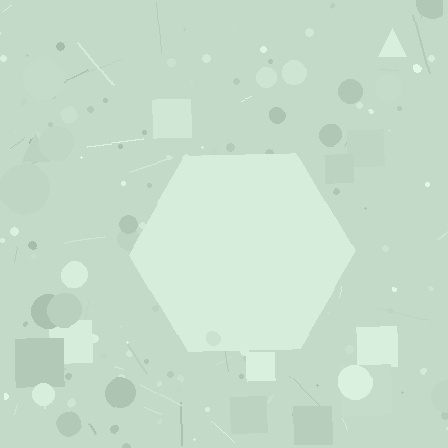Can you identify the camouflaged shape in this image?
The camouflaged shape is a hexagon.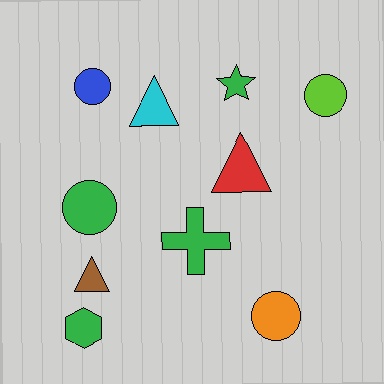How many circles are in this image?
There are 4 circles.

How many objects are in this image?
There are 10 objects.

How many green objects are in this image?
There are 4 green objects.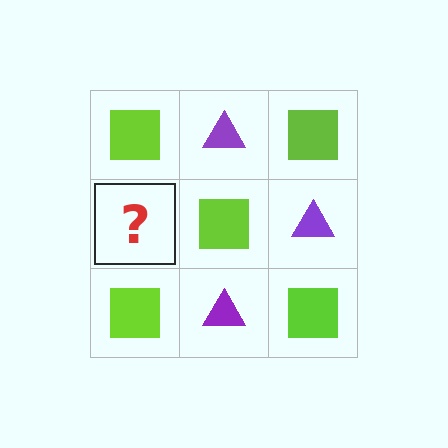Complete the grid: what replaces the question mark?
The question mark should be replaced with a purple triangle.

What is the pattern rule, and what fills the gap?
The rule is that it alternates lime square and purple triangle in a checkerboard pattern. The gap should be filled with a purple triangle.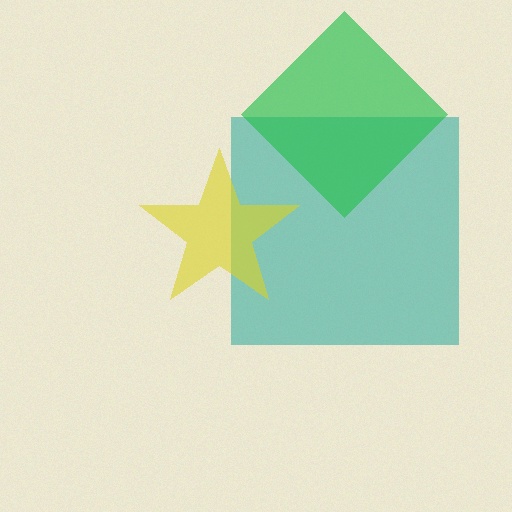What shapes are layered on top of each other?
The layered shapes are: a teal square, a yellow star, a green diamond.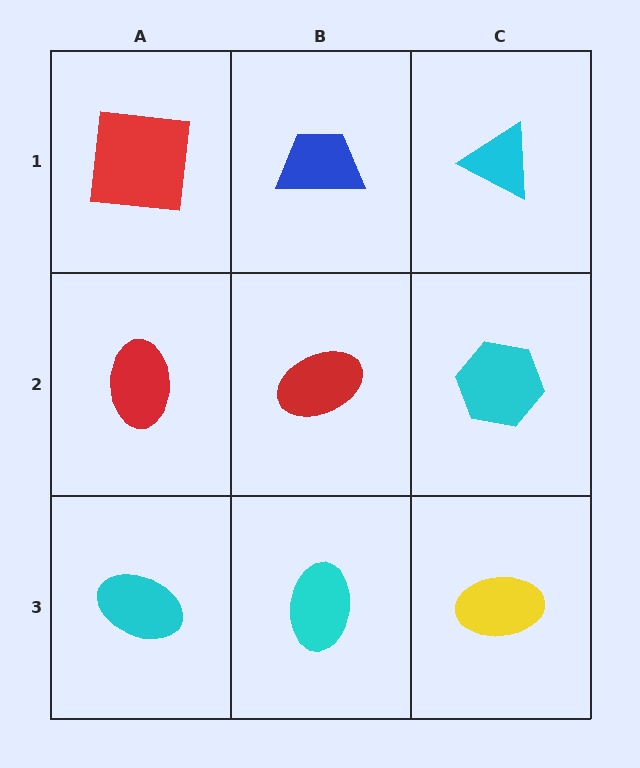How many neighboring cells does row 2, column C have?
3.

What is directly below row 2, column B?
A cyan ellipse.